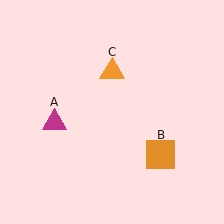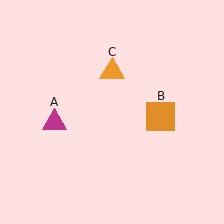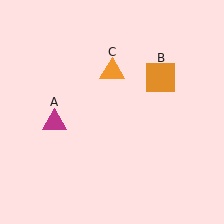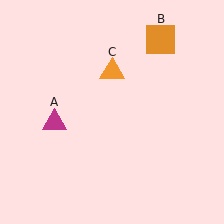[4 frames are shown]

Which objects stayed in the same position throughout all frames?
Magenta triangle (object A) and orange triangle (object C) remained stationary.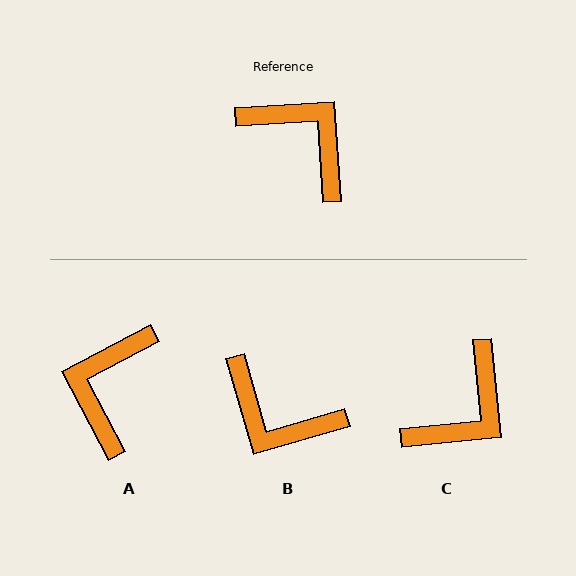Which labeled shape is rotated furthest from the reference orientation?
B, about 167 degrees away.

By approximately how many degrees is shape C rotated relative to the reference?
Approximately 88 degrees clockwise.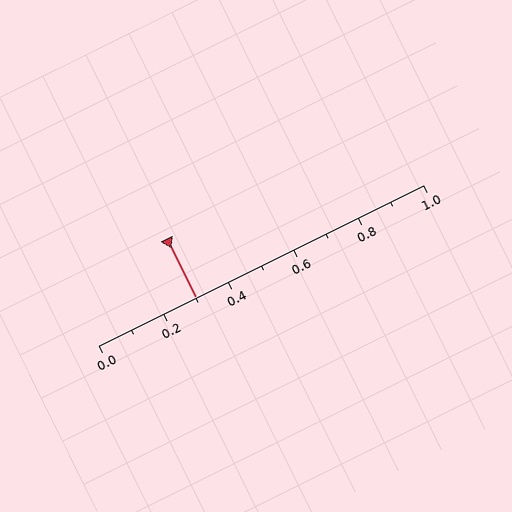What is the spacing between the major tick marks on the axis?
The major ticks are spaced 0.2 apart.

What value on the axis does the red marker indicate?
The marker indicates approximately 0.3.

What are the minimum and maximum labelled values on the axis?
The axis runs from 0.0 to 1.0.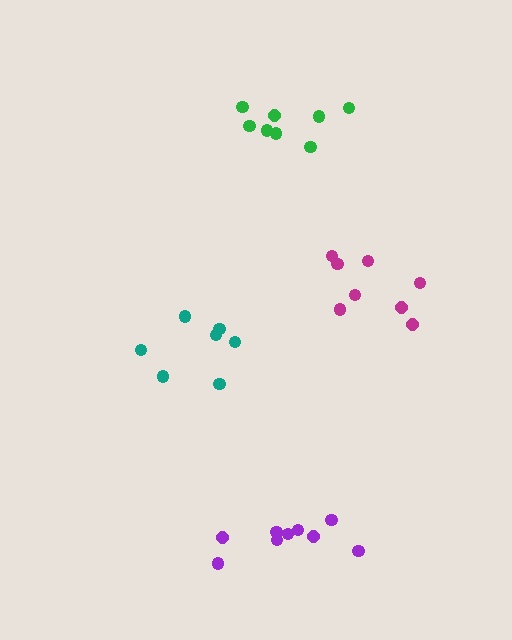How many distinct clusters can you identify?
There are 4 distinct clusters.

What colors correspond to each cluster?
The clusters are colored: green, magenta, teal, purple.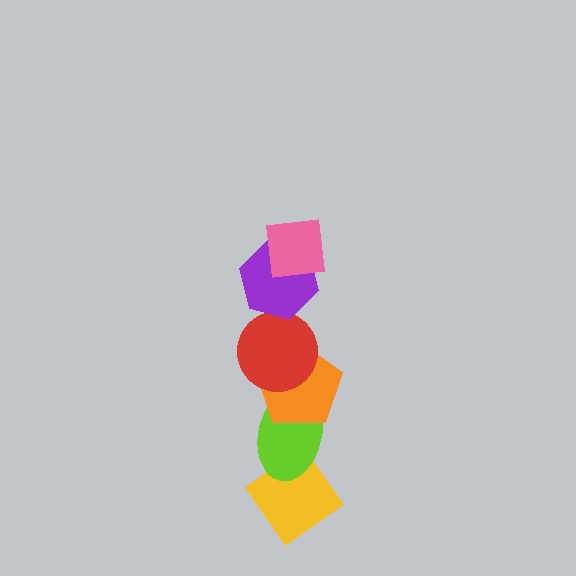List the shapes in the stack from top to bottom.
From top to bottom: the pink square, the purple hexagon, the red circle, the orange pentagon, the lime ellipse, the yellow diamond.